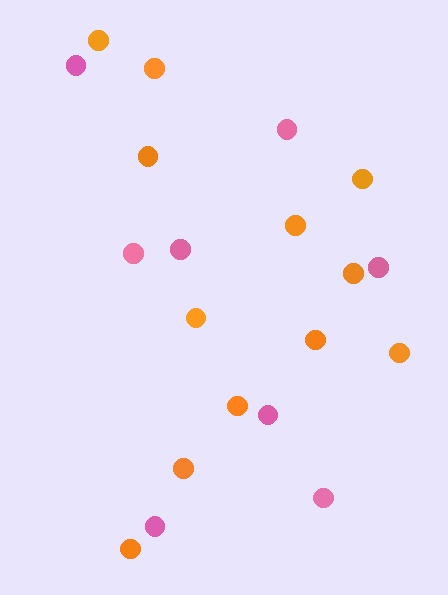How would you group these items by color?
There are 2 groups: one group of pink circles (8) and one group of orange circles (12).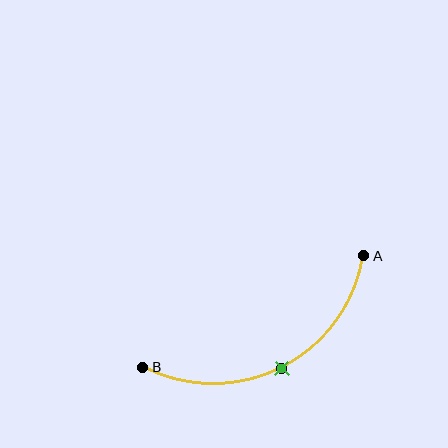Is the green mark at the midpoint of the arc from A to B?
Yes. The green mark lies on the arc at equal arc-length from both A and B — it is the arc midpoint.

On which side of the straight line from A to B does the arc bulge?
The arc bulges below the straight line connecting A and B.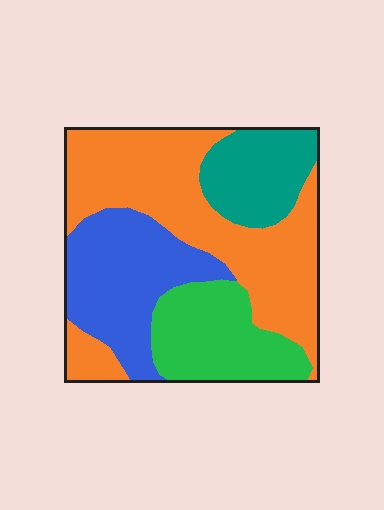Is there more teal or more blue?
Blue.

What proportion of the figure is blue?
Blue takes up about one quarter (1/4) of the figure.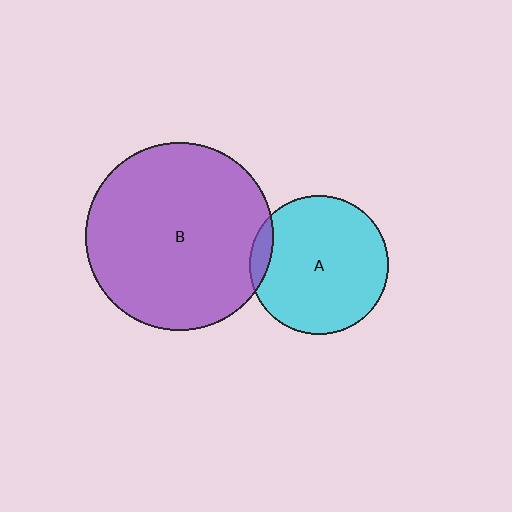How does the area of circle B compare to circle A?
Approximately 1.8 times.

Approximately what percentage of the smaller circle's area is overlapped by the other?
Approximately 10%.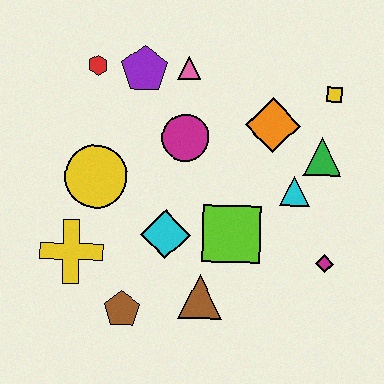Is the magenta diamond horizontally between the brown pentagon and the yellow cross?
No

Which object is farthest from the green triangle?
The yellow cross is farthest from the green triangle.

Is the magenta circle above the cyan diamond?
Yes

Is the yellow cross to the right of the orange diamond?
No